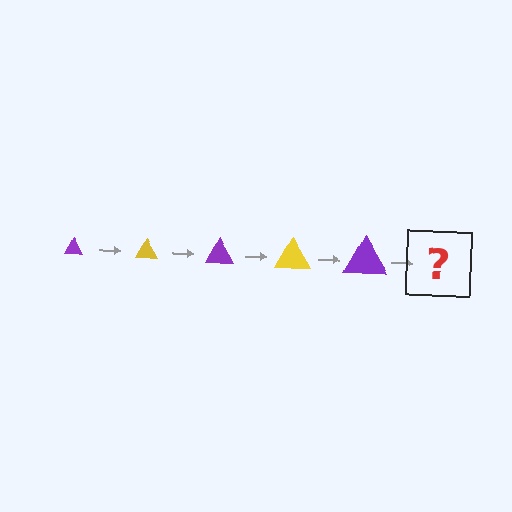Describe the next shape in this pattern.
It should be a yellow triangle, larger than the previous one.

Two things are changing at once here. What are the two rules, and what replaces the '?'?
The two rules are that the triangle grows larger each step and the color cycles through purple and yellow. The '?' should be a yellow triangle, larger than the previous one.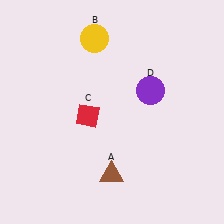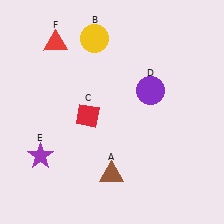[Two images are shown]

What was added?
A purple star (E), a red triangle (F) were added in Image 2.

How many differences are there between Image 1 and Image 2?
There are 2 differences between the two images.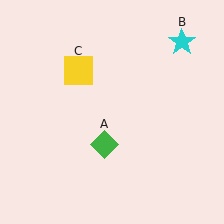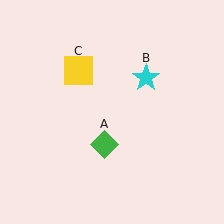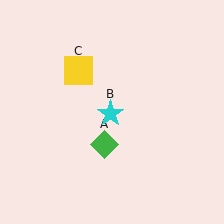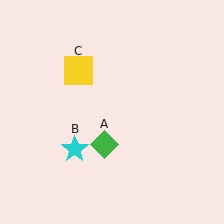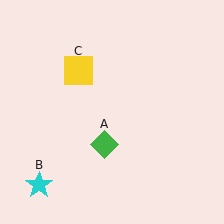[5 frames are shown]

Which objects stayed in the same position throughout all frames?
Green diamond (object A) and yellow square (object C) remained stationary.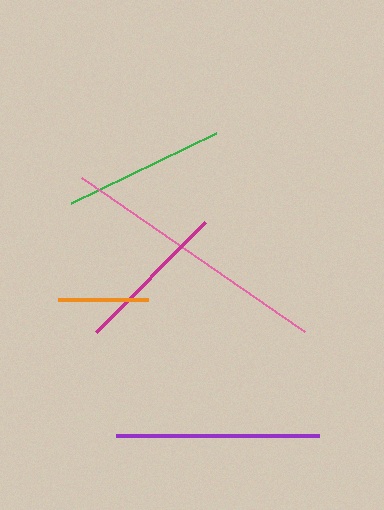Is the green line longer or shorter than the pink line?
The pink line is longer than the green line.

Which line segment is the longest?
The pink line is the longest at approximately 271 pixels.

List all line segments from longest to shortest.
From longest to shortest: pink, purple, green, magenta, orange.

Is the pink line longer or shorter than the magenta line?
The pink line is longer than the magenta line.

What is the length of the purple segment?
The purple segment is approximately 203 pixels long.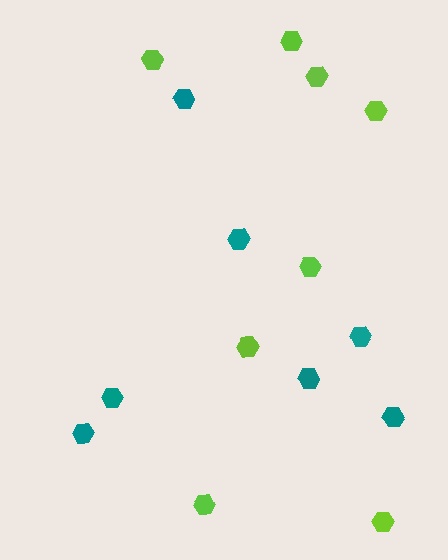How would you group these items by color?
There are 2 groups: one group of teal hexagons (7) and one group of lime hexagons (8).